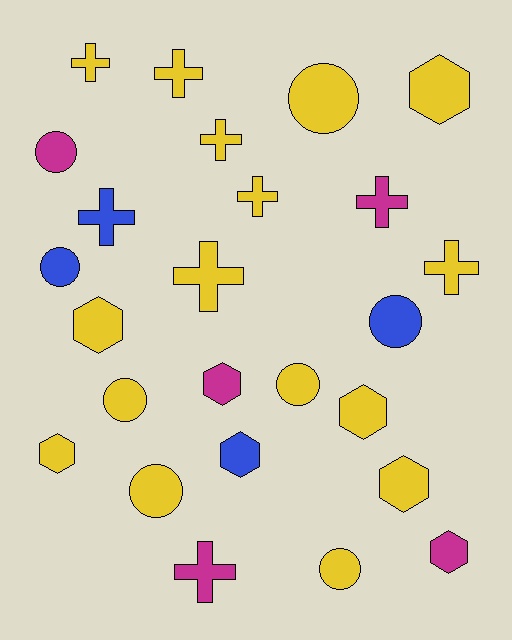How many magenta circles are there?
There is 1 magenta circle.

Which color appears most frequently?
Yellow, with 16 objects.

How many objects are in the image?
There are 25 objects.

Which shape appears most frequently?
Cross, with 9 objects.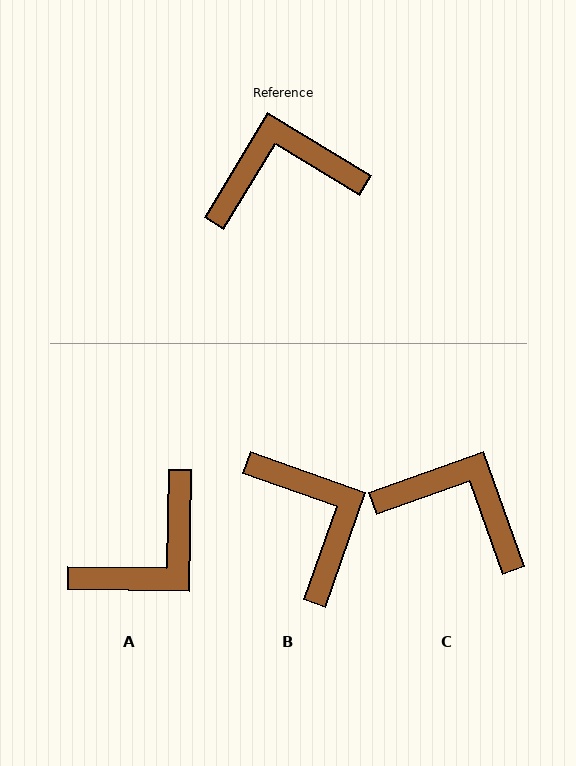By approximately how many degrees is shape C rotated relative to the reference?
Approximately 39 degrees clockwise.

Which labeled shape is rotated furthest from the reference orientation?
A, about 150 degrees away.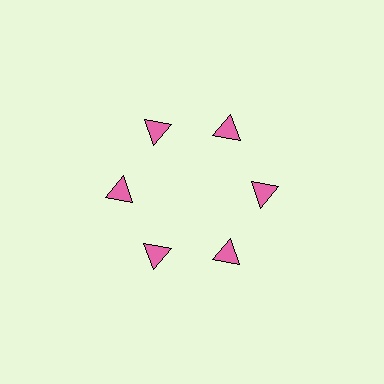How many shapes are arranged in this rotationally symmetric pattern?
There are 6 shapes, arranged in 6 groups of 1.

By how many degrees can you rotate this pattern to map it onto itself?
The pattern maps onto itself every 60 degrees of rotation.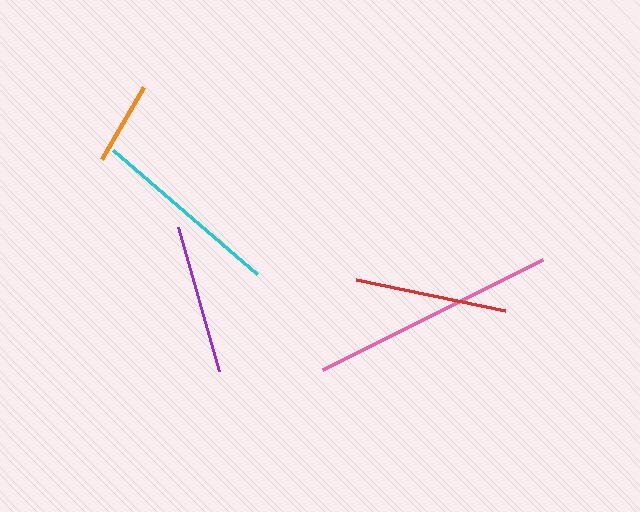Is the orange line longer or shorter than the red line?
The red line is longer than the orange line.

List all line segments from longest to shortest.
From longest to shortest: pink, cyan, red, purple, orange.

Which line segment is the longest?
The pink line is the longest at approximately 246 pixels.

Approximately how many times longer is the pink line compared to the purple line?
The pink line is approximately 1.6 times the length of the purple line.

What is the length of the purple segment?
The purple segment is approximately 150 pixels long.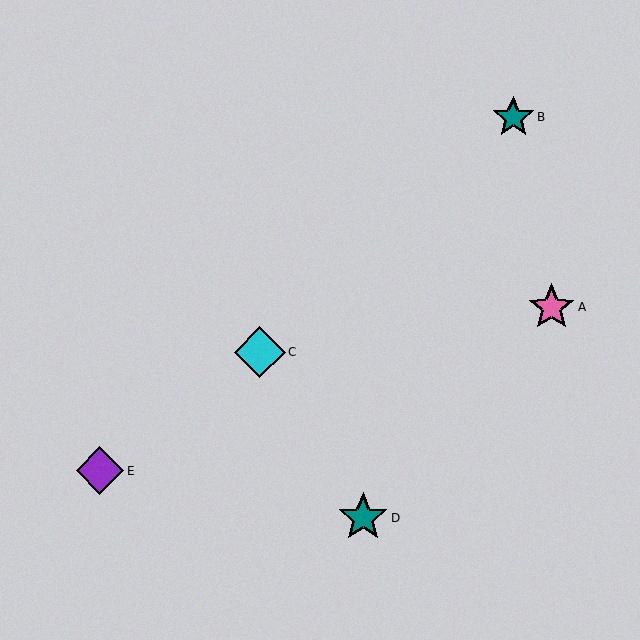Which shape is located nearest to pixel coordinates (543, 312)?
The pink star (labeled A) at (551, 307) is nearest to that location.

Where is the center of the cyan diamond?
The center of the cyan diamond is at (260, 352).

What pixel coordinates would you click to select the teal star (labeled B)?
Click at (513, 117) to select the teal star B.